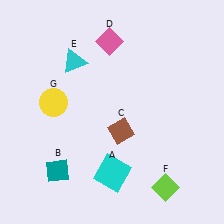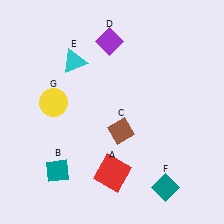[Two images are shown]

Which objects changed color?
A changed from cyan to red. D changed from pink to purple. F changed from lime to teal.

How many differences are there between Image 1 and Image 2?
There are 3 differences between the two images.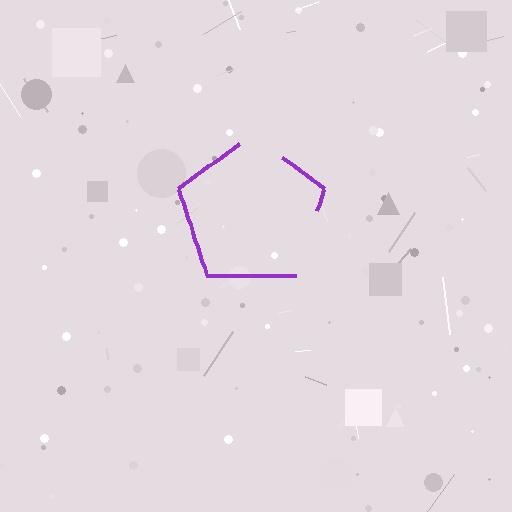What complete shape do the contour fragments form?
The contour fragments form a pentagon.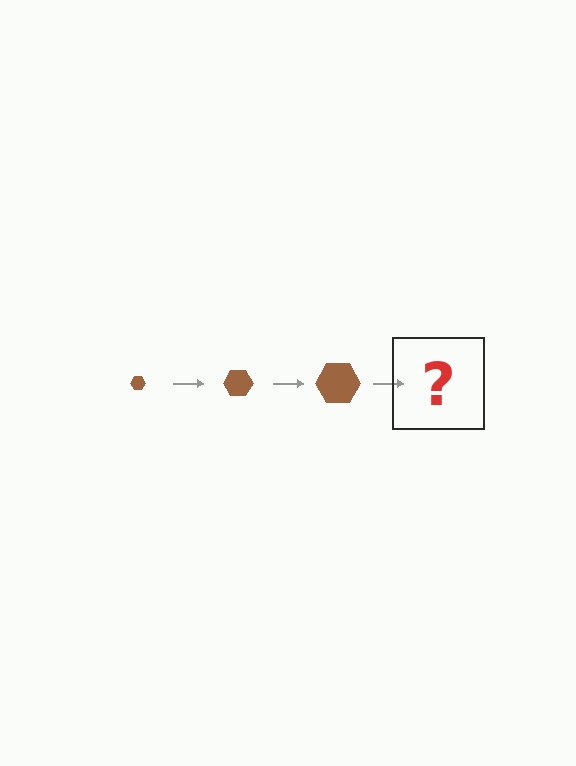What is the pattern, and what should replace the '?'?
The pattern is that the hexagon gets progressively larger each step. The '?' should be a brown hexagon, larger than the previous one.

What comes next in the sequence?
The next element should be a brown hexagon, larger than the previous one.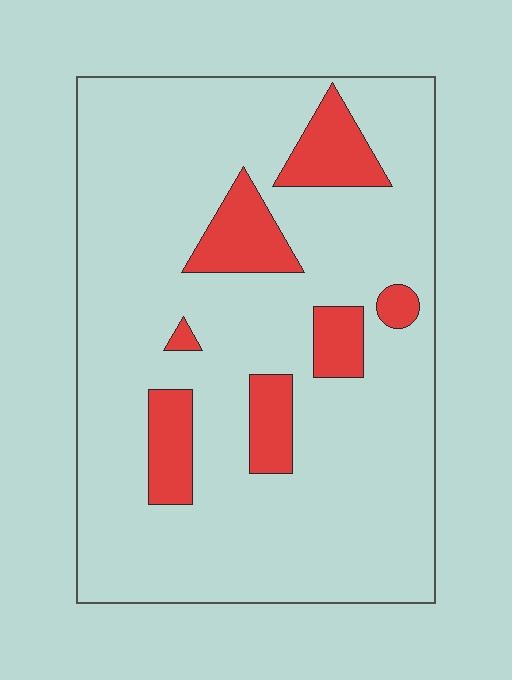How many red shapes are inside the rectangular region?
7.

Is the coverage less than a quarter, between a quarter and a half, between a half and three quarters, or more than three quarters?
Less than a quarter.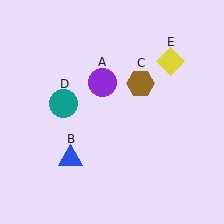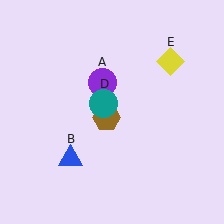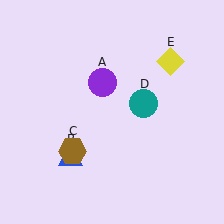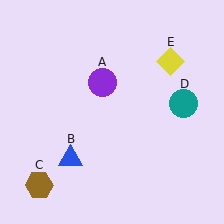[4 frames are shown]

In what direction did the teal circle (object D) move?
The teal circle (object D) moved right.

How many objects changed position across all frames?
2 objects changed position: brown hexagon (object C), teal circle (object D).